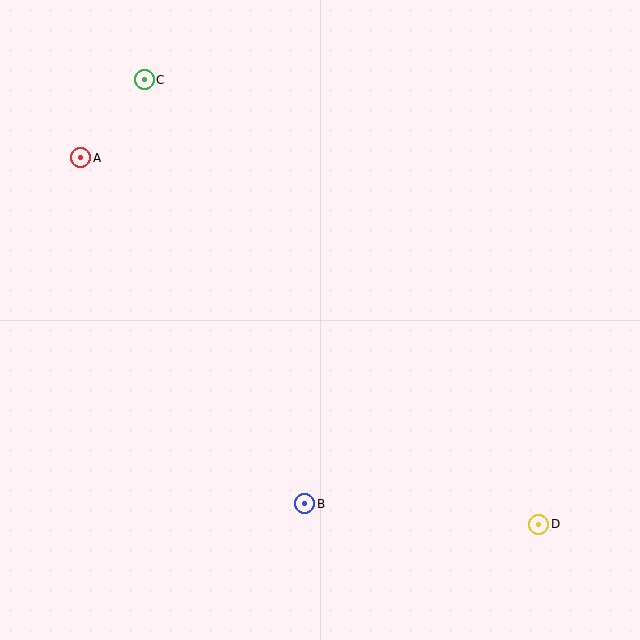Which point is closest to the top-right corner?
Point C is closest to the top-right corner.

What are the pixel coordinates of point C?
Point C is at (144, 80).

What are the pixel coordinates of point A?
Point A is at (81, 158).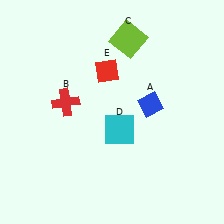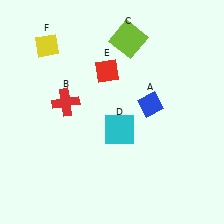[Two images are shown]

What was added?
A yellow diamond (F) was added in Image 2.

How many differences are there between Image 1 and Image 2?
There is 1 difference between the two images.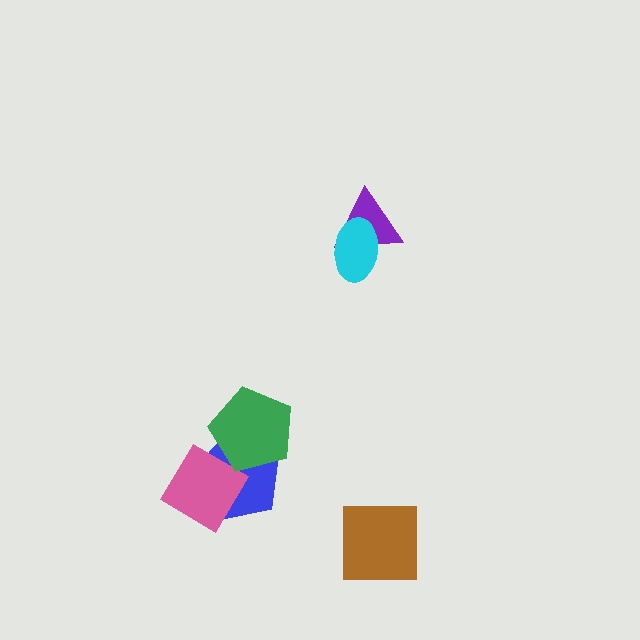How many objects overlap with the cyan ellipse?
1 object overlaps with the cyan ellipse.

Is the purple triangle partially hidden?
Yes, it is partially covered by another shape.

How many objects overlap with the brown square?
0 objects overlap with the brown square.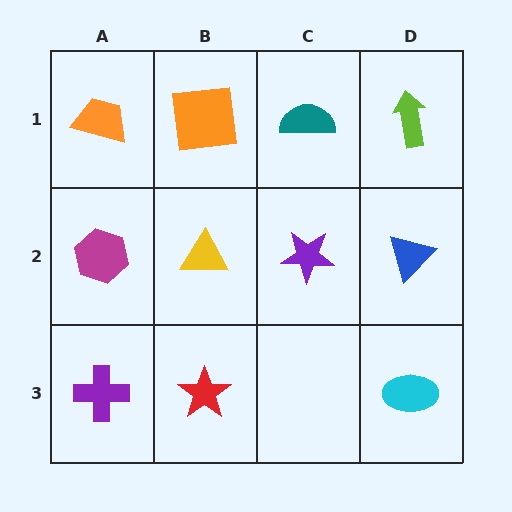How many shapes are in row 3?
3 shapes.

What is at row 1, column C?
A teal semicircle.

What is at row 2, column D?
A blue triangle.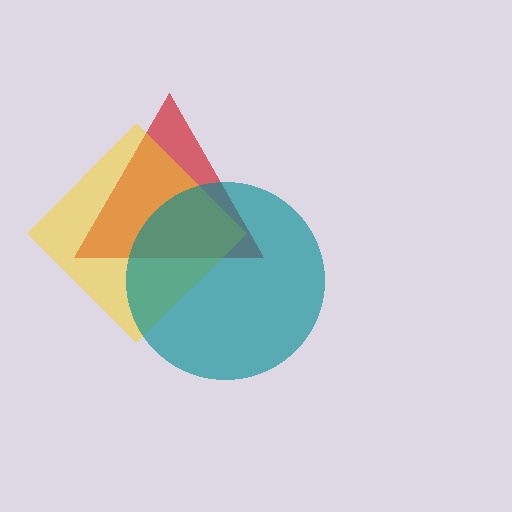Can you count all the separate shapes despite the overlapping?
Yes, there are 3 separate shapes.